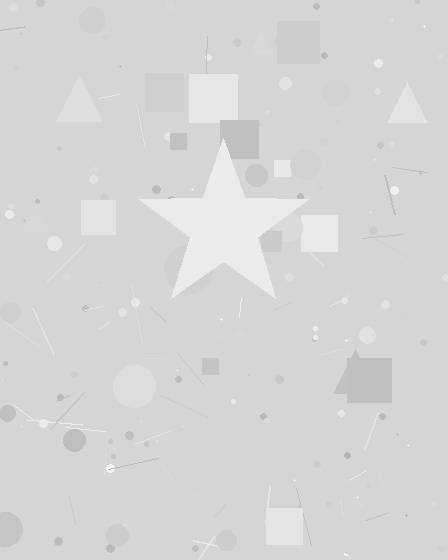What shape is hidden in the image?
A star is hidden in the image.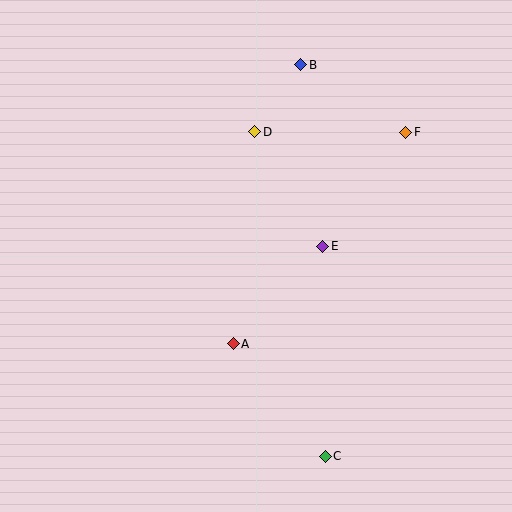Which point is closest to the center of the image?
Point E at (322, 246) is closest to the center.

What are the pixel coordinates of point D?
Point D is at (255, 132).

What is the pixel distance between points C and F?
The distance between C and F is 334 pixels.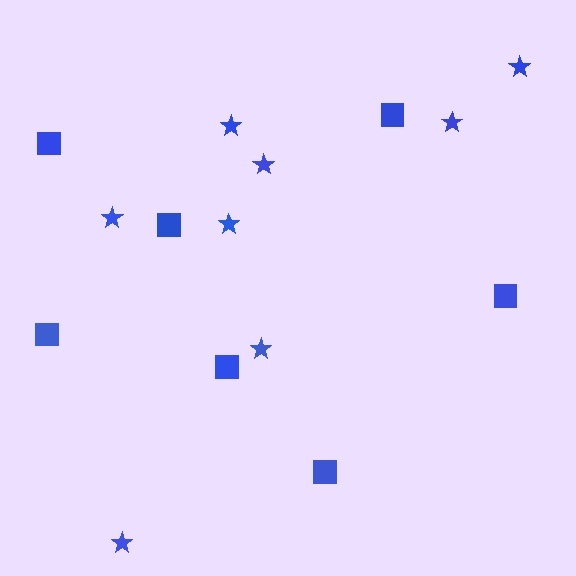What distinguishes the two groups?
There are 2 groups: one group of squares (7) and one group of stars (8).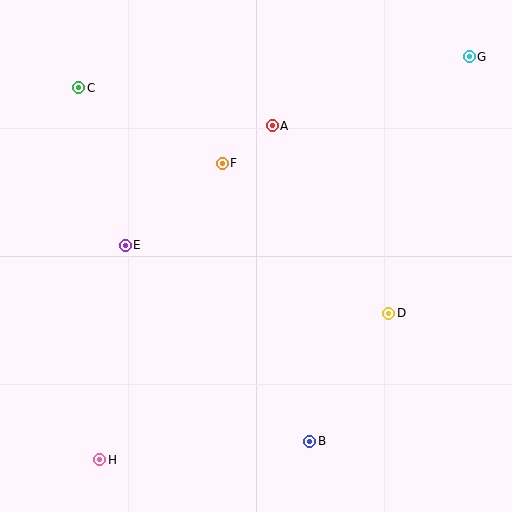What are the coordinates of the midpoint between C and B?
The midpoint between C and B is at (194, 265).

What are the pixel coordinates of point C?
Point C is at (79, 88).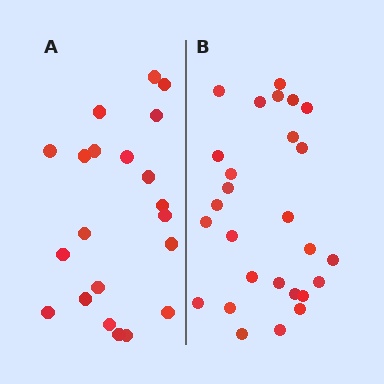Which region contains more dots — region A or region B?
Region B (the right region) has more dots.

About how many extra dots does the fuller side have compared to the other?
Region B has about 6 more dots than region A.